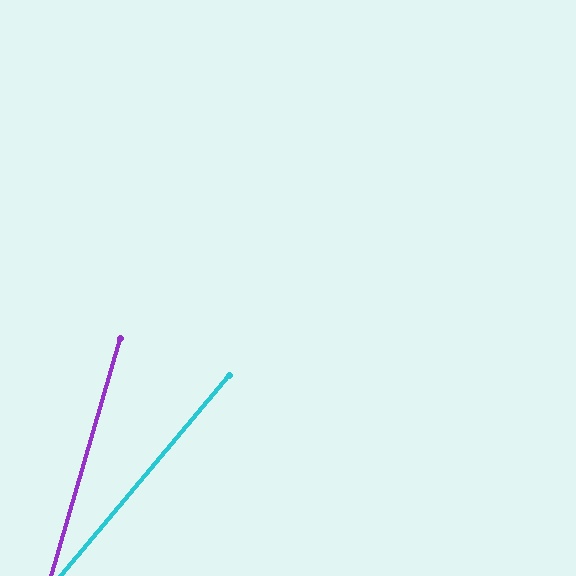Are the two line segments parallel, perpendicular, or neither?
Neither parallel nor perpendicular — they differ by about 24°.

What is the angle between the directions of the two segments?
Approximately 24 degrees.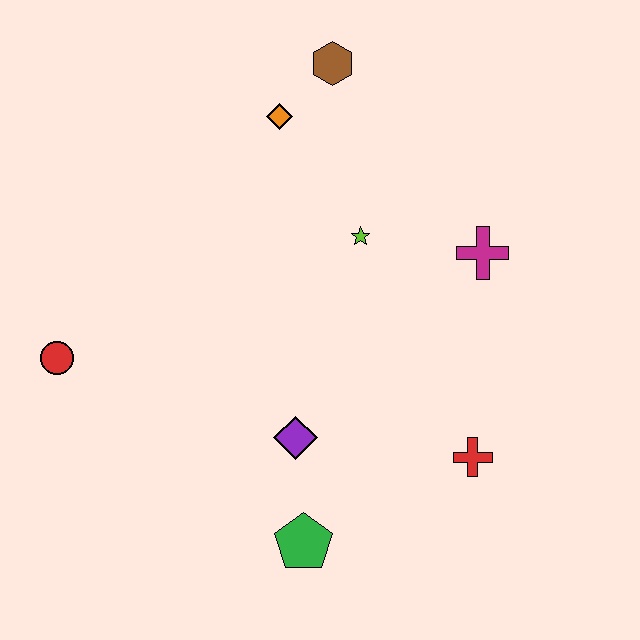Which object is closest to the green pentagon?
The purple diamond is closest to the green pentagon.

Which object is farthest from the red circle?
The magenta cross is farthest from the red circle.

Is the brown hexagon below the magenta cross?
No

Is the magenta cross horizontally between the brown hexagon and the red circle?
No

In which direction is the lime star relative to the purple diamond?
The lime star is above the purple diamond.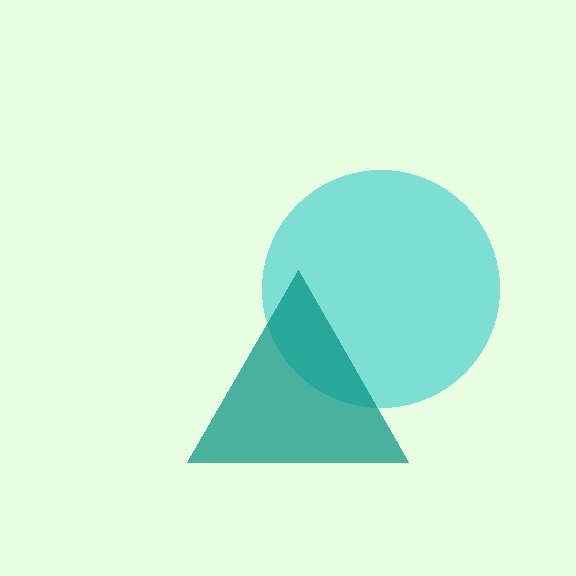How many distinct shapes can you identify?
There are 2 distinct shapes: a cyan circle, a teal triangle.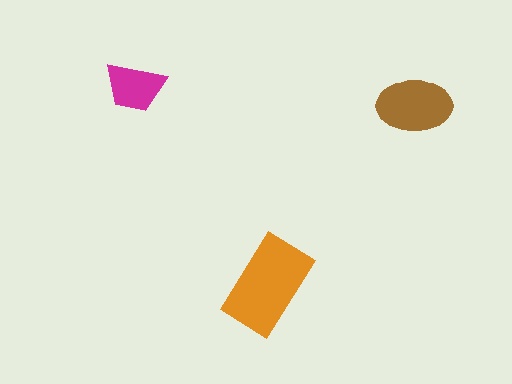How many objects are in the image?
There are 3 objects in the image.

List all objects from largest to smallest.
The orange rectangle, the brown ellipse, the magenta trapezoid.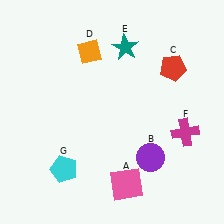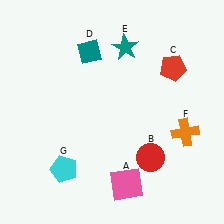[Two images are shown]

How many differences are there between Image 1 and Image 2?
There are 3 differences between the two images.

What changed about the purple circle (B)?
In Image 1, B is purple. In Image 2, it changed to red.